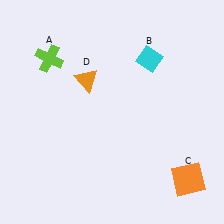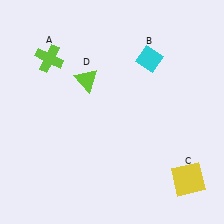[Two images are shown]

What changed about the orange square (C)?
In Image 1, C is orange. In Image 2, it changed to yellow.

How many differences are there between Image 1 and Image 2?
There are 2 differences between the two images.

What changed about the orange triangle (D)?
In Image 1, D is orange. In Image 2, it changed to lime.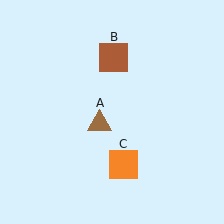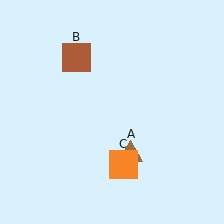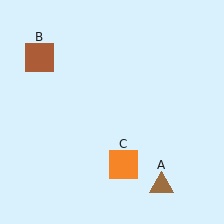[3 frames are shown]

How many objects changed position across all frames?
2 objects changed position: brown triangle (object A), brown square (object B).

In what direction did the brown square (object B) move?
The brown square (object B) moved left.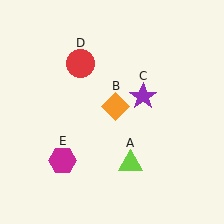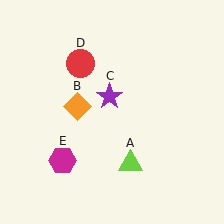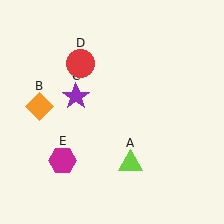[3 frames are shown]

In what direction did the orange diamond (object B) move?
The orange diamond (object B) moved left.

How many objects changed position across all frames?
2 objects changed position: orange diamond (object B), purple star (object C).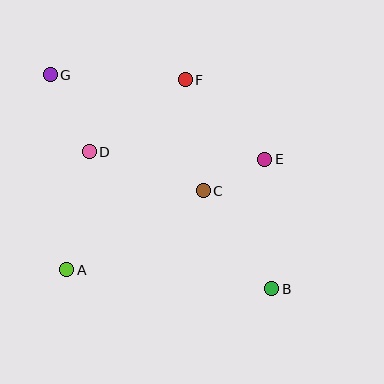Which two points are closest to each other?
Points C and E are closest to each other.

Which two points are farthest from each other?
Points B and G are farthest from each other.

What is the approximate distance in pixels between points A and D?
The distance between A and D is approximately 120 pixels.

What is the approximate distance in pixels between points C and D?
The distance between C and D is approximately 120 pixels.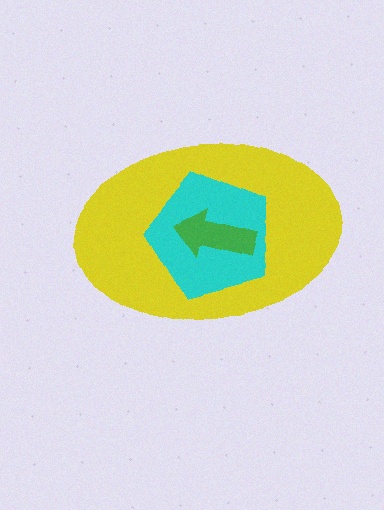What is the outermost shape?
The yellow ellipse.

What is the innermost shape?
The green arrow.